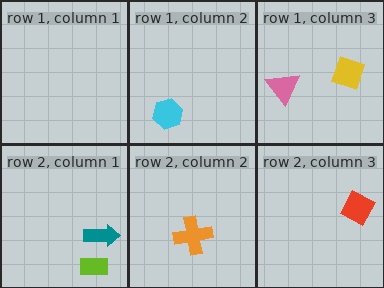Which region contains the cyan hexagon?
The row 1, column 2 region.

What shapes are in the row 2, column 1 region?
The teal arrow, the lime rectangle.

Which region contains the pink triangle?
The row 1, column 3 region.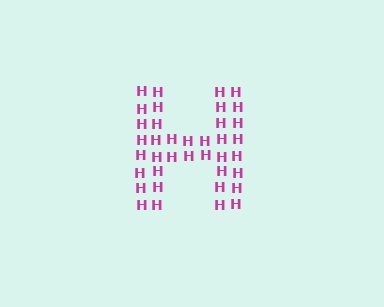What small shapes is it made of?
It is made of small letter H's.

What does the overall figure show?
The overall figure shows the letter H.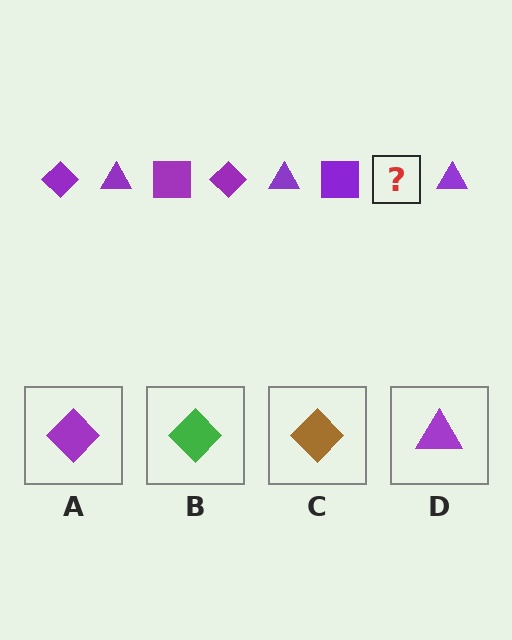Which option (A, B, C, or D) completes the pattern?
A.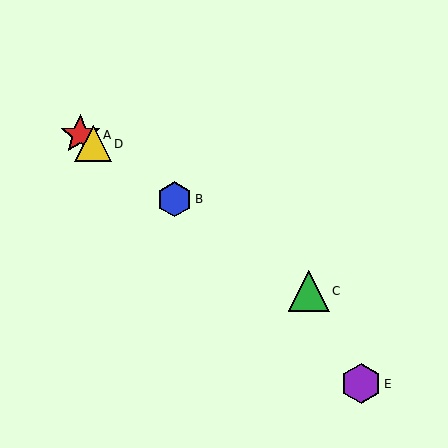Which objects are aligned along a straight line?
Objects A, B, C, D are aligned along a straight line.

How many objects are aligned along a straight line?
4 objects (A, B, C, D) are aligned along a straight line.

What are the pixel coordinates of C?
Object C is at (309, 291).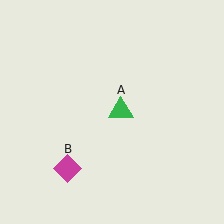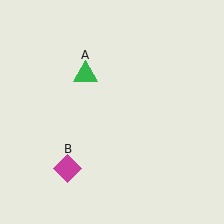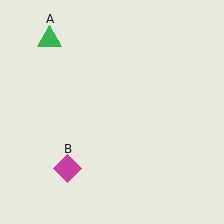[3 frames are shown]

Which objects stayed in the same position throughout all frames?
Magenta diamond (object B) remained stationary.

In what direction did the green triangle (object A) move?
The green triangle (object A) moved up and to the left.